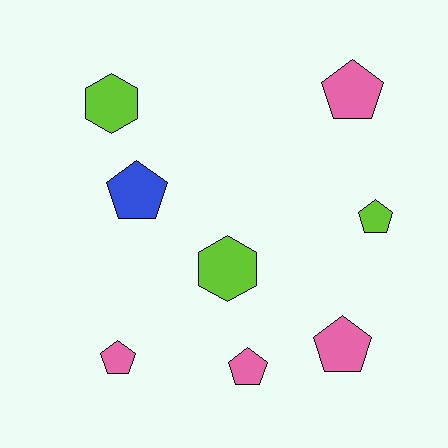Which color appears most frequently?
Pink, with 4 objects.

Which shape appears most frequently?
Pentagon, with 6 objects.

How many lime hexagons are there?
There are 2 lime hexagons.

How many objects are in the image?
There are 8 objects.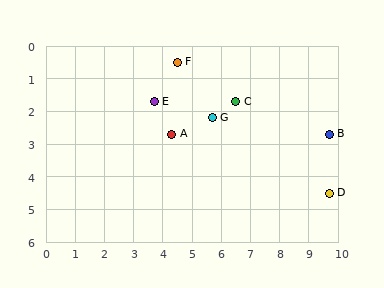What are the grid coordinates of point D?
Point D is at approximately (9.7, 4.5).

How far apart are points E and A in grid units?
Points E and A are about 1.2 grid units apart.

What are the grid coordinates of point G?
Point G is at approximately (5.7, 2.2).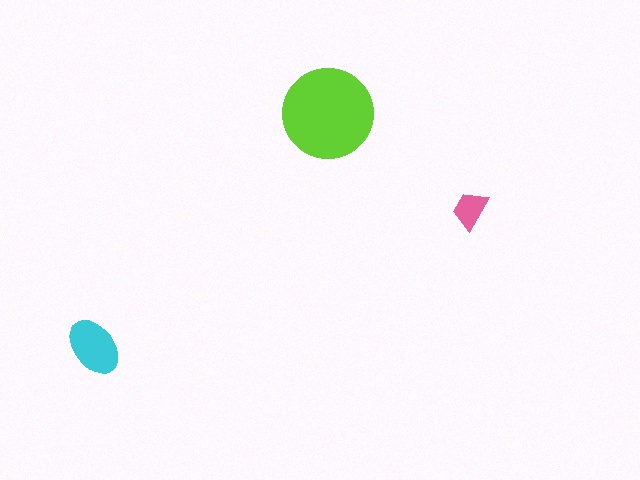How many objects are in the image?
There are 3 objects in the image.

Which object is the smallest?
The pink trapezoid.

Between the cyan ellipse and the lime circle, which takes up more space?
The lime circle.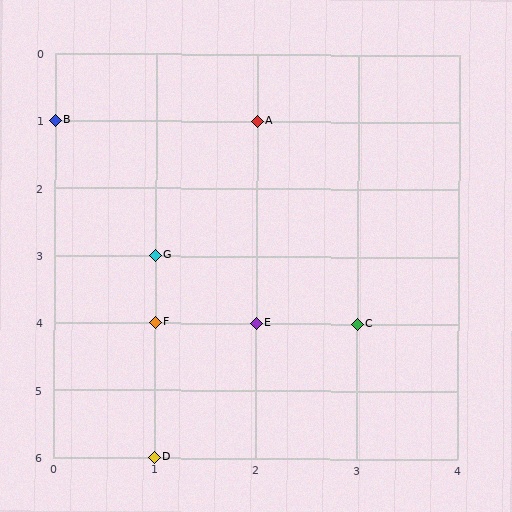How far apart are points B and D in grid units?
Points B and D are 1 column and 5 rows apart (about 5.1 grid units diagonally).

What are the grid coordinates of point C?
Point C is at grid coordinates (3, 4).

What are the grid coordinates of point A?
Point A is at grid coordinates (2, 1).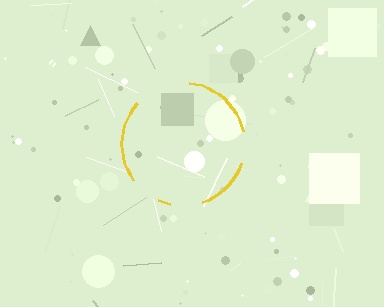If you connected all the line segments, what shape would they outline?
They would outline a circle.